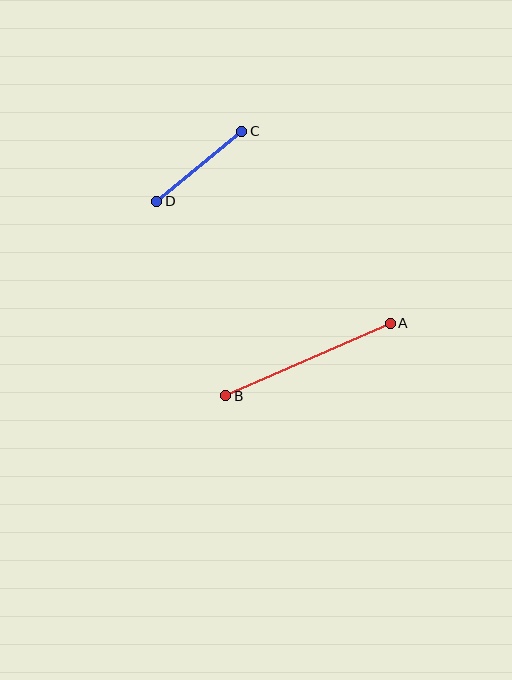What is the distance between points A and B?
The distance is approximately 180 pixels.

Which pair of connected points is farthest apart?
Points A and B are farthest apart.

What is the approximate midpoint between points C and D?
The midpoint is at approximately (199, 166) pixels.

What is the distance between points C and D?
The distance is approximately 110 pixels.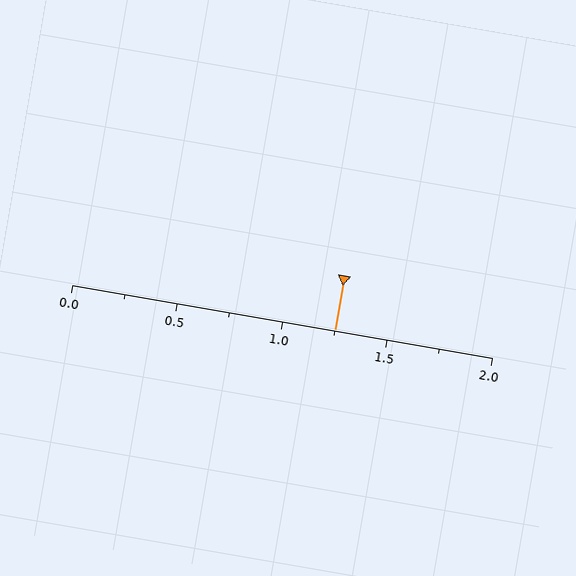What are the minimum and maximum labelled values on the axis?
The axis runs from 0.0 to 2.0.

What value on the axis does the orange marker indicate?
The marker indicates approximately 1.25.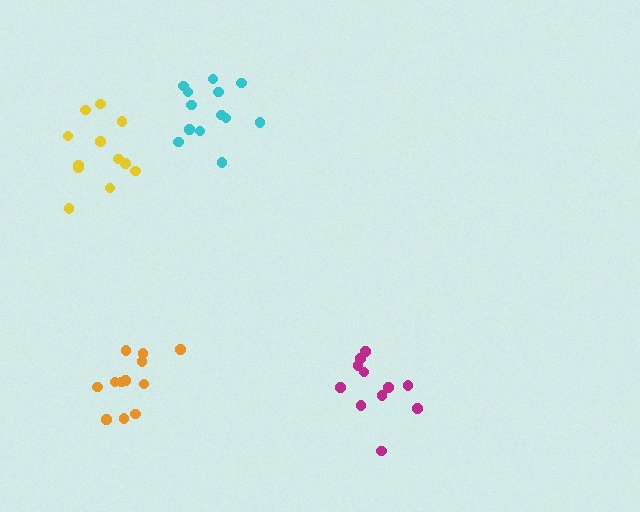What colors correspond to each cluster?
The clusters are colored: orange, yellow, cyan, magenta.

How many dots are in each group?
Group 1: 12 dots, Group 2: 12 dots, Group 3: 13 dots, Group 4: 11 dots (48 total).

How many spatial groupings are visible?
There are 4 spatial groupings.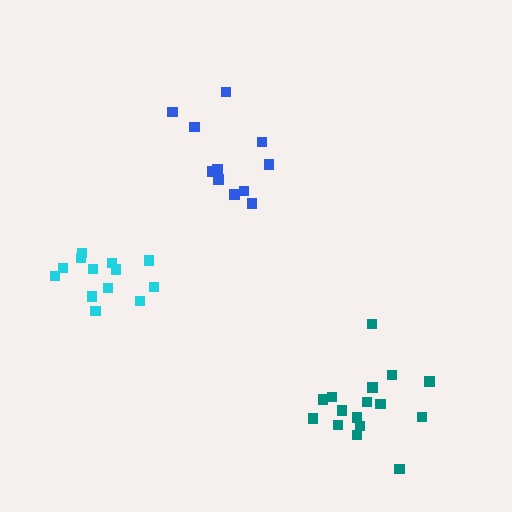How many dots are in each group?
Group 1: 11 dots, Group 2: 16 dots, Group 3: 13 dots (40 total).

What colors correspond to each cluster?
The clusters are colored: blue, teal, cyan.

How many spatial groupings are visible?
There are 3 spatial groupings.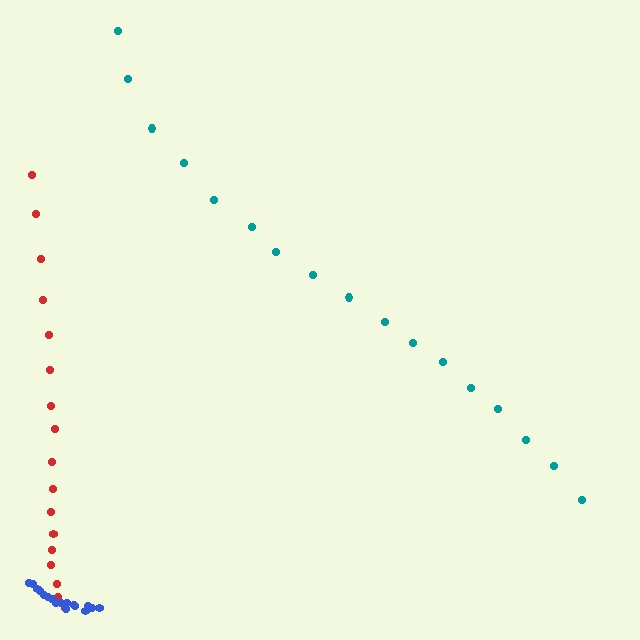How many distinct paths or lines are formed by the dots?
There are 3 distinct paths.